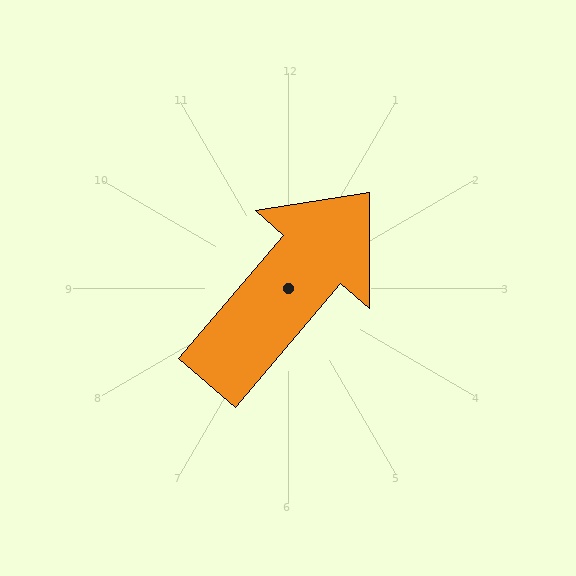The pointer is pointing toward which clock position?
Roughly 1 o'clock.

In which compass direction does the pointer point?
Northeast.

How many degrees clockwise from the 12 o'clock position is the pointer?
Approximately 40 degrees.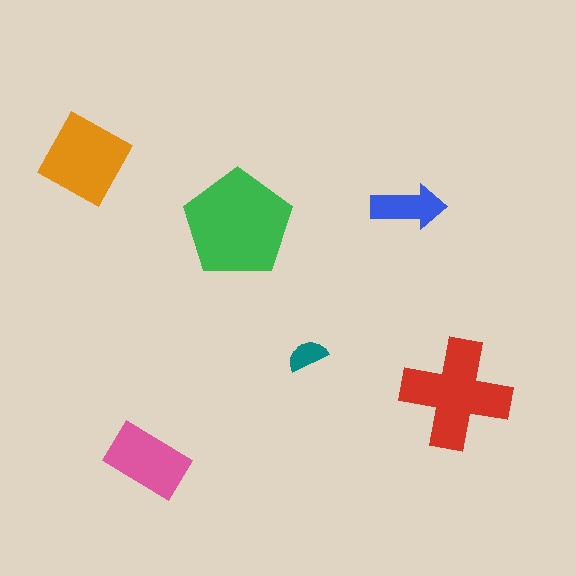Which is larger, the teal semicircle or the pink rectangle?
The pink rectangle.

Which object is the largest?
The green pentagon.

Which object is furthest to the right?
The red cross is rightmost.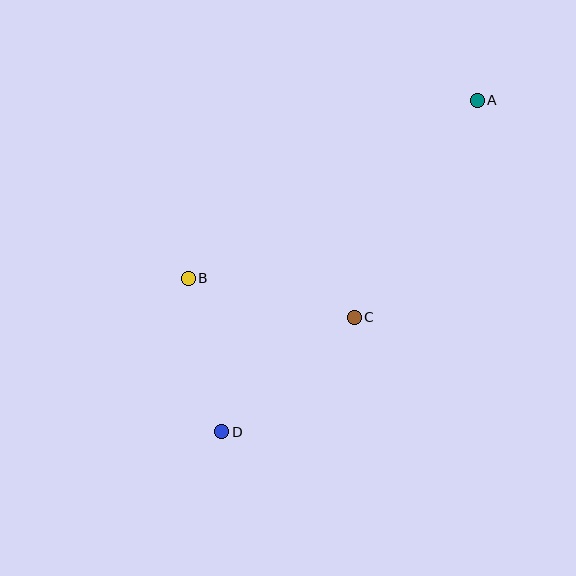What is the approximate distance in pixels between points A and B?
The distance between A and B is approximately 340 pixels.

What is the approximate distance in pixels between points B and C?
The distance between B and C is approximately 171 pixels.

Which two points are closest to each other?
Points B and D are closest to each other.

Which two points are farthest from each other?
Points A and D are farthest from each other.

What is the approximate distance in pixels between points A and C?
The distance between A and C is approximately 249 pixels.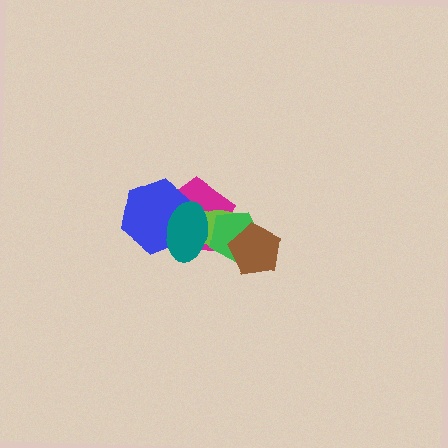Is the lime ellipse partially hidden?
Yes, it is partially covered by another shape.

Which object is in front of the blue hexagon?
The teal ellipse is in front of the blue hexagon.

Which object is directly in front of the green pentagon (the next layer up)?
The brown pentagon is directly in front of the green pentagon.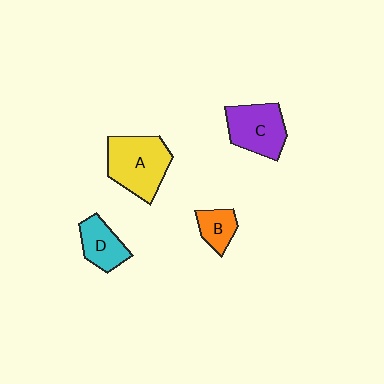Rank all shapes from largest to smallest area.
From largest to smallest: A (yellow), C (purple), D (cyan), B (orange).